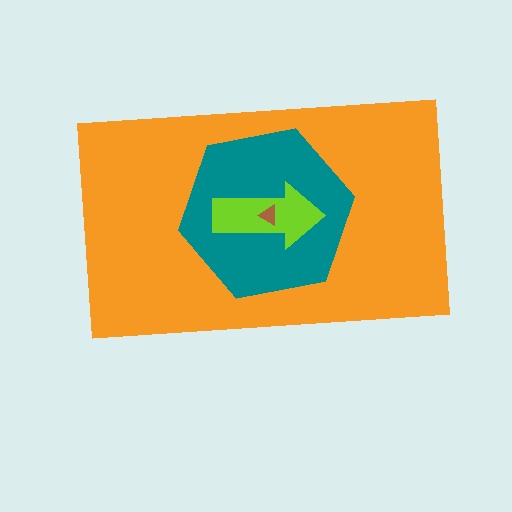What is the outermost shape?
The orange rectangle.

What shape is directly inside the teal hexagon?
The lime arrow.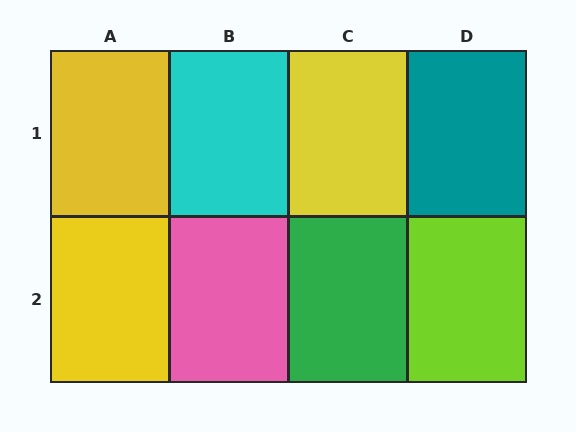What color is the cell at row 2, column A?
Yellow.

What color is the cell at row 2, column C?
Green.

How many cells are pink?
1 cell is pink.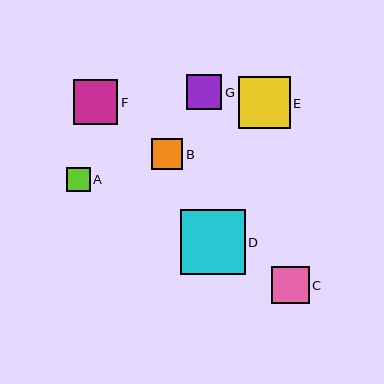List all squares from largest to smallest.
From largest to smallest: D, E, F, C, G, B, A.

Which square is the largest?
Square D is the largest with a size of approximately 65 pixels.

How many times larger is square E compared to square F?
Square E is approximately 1.2 times the size of square F.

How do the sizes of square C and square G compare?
Square C and square G are approximately the same size.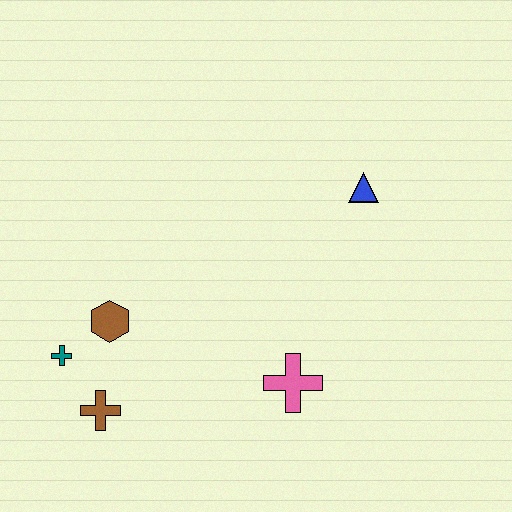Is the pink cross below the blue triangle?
Yes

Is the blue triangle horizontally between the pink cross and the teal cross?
No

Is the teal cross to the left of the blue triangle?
Yes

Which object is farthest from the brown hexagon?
The blue triangle is farthest from the brown hexagon.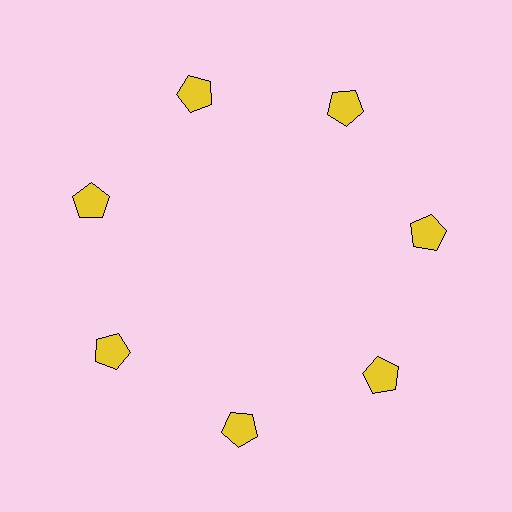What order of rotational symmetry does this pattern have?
This pattern has 7-fold rotational symmetry.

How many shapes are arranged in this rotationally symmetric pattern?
There are 7 shapes, arranged in 7 groups of 1.